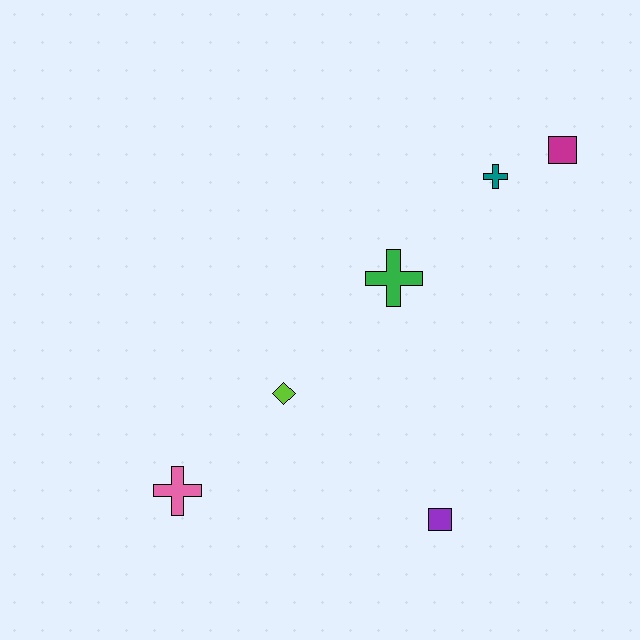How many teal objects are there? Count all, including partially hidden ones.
There is 1 teal object.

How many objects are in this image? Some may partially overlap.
There are 6 objects.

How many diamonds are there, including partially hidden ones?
There is 1 diamond.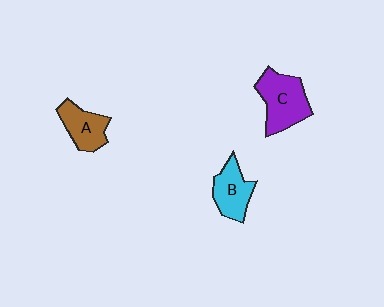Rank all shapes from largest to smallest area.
From largest to smallest: C (purple), B (cyan), A (brown).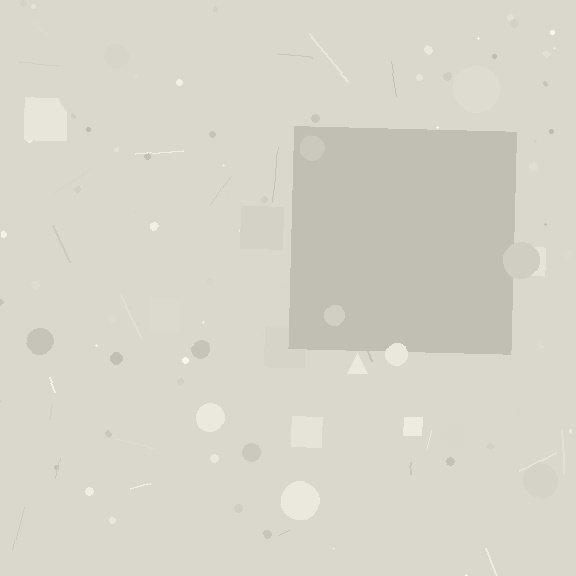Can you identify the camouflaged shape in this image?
The camouflaged shape is a square.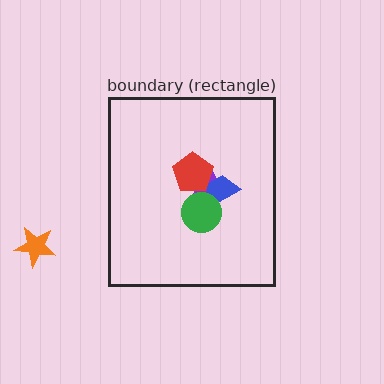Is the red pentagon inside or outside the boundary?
Inside.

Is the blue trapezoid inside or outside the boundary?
Inside.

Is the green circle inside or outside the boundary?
Inside.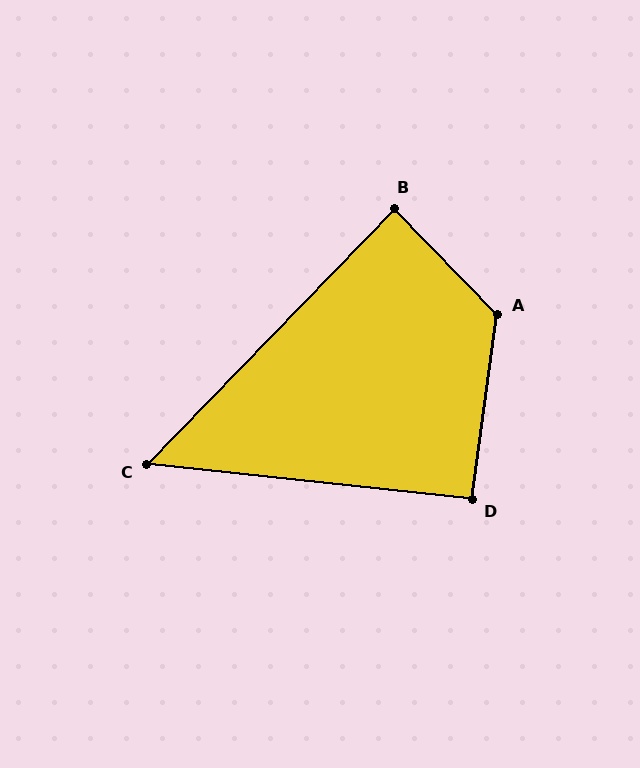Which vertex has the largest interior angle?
A, at approximately 128 degrees.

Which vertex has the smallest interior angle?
C, at approximately 52 degrees.